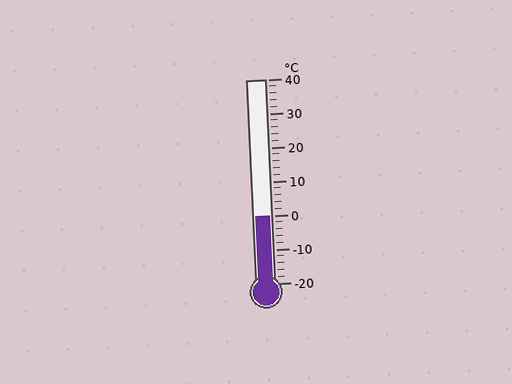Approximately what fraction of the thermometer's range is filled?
The thermometer is filled to approximately 35% of its range.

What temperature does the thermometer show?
The thermometer shows approximately 0°C.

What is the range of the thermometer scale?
The thermometer scale ranges from -20°C to 40°C.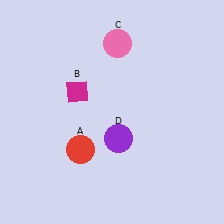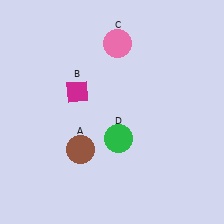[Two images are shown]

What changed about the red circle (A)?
In Image 1, A is red. In Image 2, it changed to brown.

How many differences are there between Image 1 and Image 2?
There are 2 differences between the two images.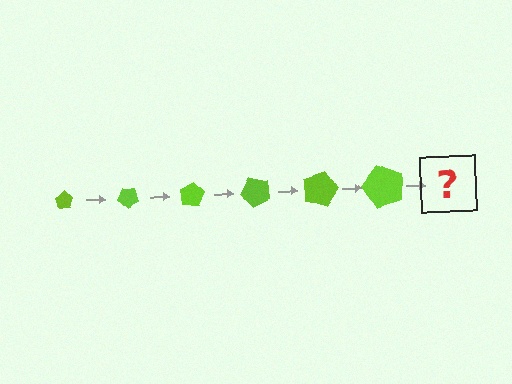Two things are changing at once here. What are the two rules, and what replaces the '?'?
The two rules are that the pentagon grows larger each step and it rotates 40 degrees each step. The '?' should be a pentagon, larger than the previous one and rotated 240 degrees from the start.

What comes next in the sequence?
The next element should be a pentagon, larger than the previous one and rotated 240 degrees from the start.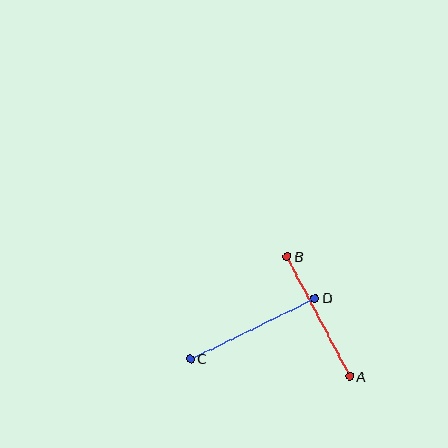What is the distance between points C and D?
The distance is approximately 139 pixels.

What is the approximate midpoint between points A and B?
The midpoint is at approximately (318, 316) pixels.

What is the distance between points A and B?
The distance is approximately 135 pixels.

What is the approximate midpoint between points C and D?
The midpoint is at approximately (253, 328) pixels.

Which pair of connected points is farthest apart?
Points C and D are farthest apart.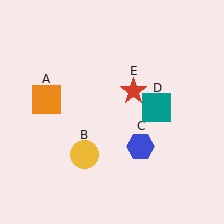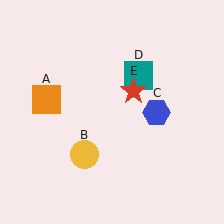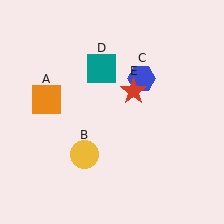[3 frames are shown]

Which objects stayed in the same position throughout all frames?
Orange square (object A) and yellow circle (object B) and red star (object E) remained stationary.